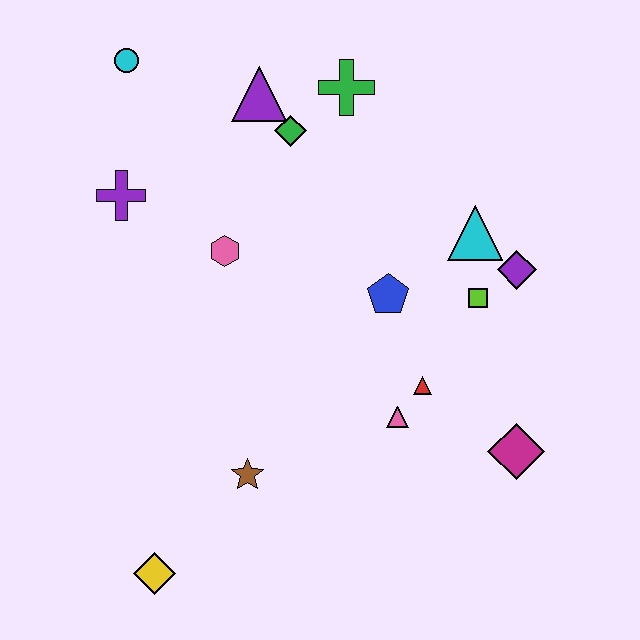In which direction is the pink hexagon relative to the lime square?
The pink hexagon is to the left of the lime square.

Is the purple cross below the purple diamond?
No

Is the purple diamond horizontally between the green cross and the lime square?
No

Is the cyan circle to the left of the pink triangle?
Yes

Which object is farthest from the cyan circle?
The magenta diamond is farthest from the cyan circle.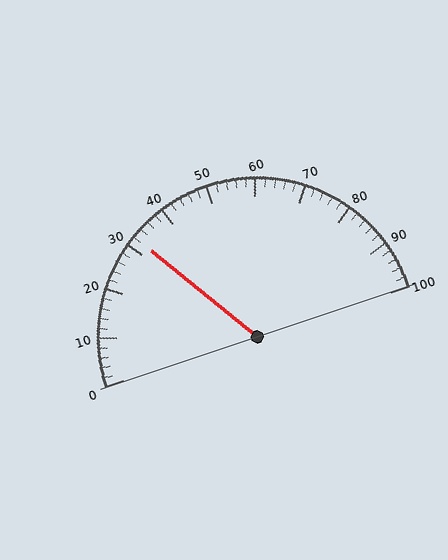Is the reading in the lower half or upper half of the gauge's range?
The reading is in the lower half of the range (0 to 100).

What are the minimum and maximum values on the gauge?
The gauge ranges from 0 to 100.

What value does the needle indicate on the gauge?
The needle indicates approximately 32.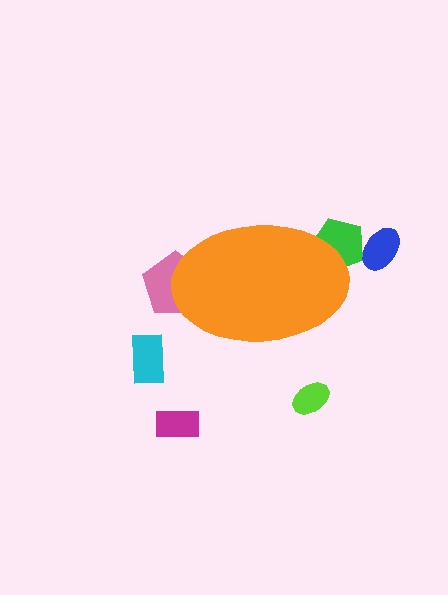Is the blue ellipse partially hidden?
No, the blue ellipse is fully visible.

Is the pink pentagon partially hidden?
Yes, the pink pentagon is partially hidden behind the orange ellipse.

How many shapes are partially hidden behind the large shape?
2 shapes are partially hidden.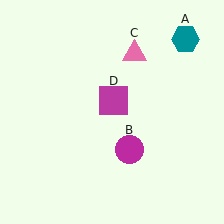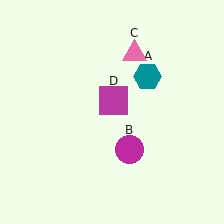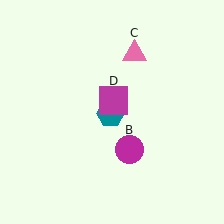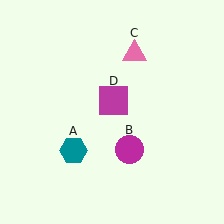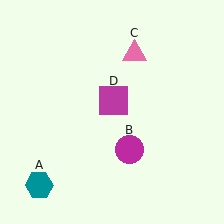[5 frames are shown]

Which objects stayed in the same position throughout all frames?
Magenta circle (object B) and pink triangle (object C) and magenta square (object D) remained stationary.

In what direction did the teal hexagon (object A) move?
The teal hexagon (object A) moved down and to the left.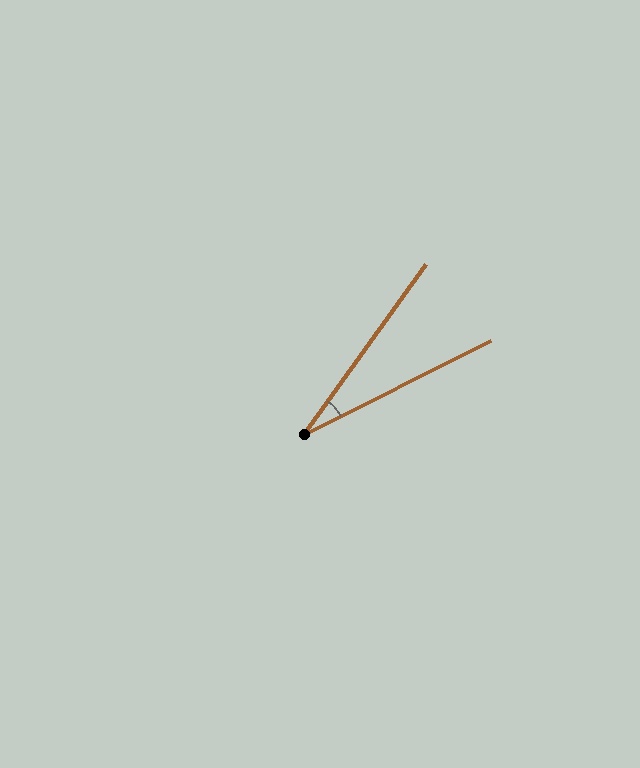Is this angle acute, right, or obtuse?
It is acute.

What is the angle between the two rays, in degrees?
Approximately 28 degrees.